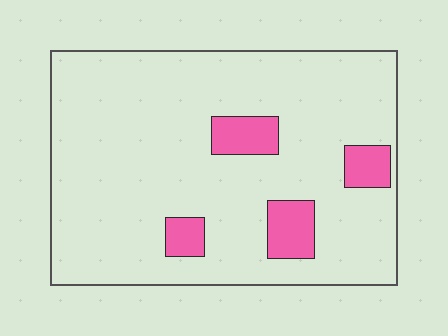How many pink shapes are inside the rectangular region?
4.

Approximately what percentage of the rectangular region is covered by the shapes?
Approximately 10%.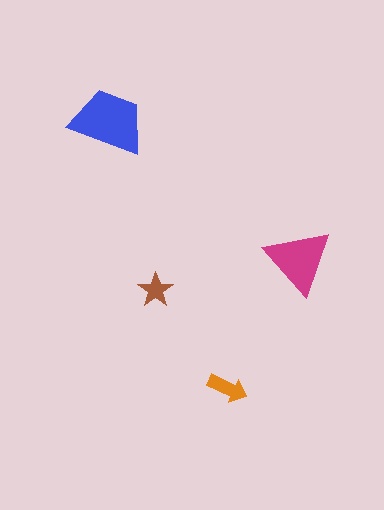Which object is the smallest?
The brown star.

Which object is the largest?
The blue trapezoid.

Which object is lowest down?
The orange arrow is bottommost.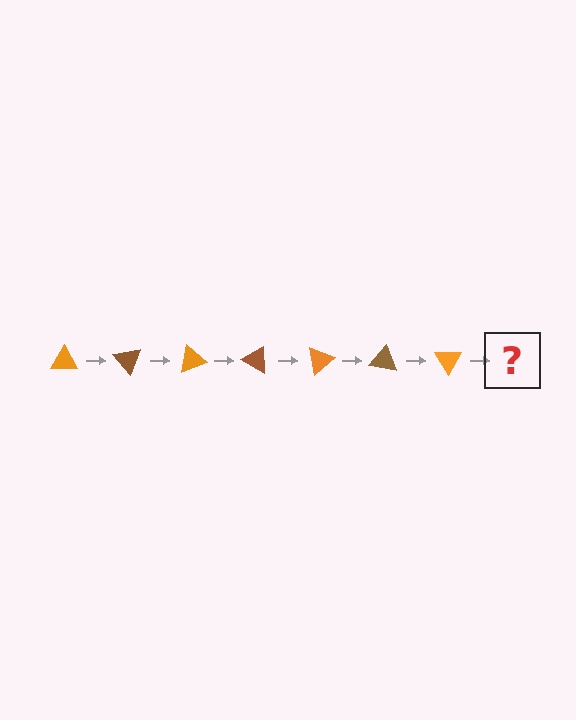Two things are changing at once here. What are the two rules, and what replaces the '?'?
The two rules are that it rotates 50 degrees each step and the color cycles through orange and brown. The '?' should be a brown triangle, rotated 350 degrees from the start.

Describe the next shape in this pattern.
It should be a brown triangle, rotated 350 degrees from the start.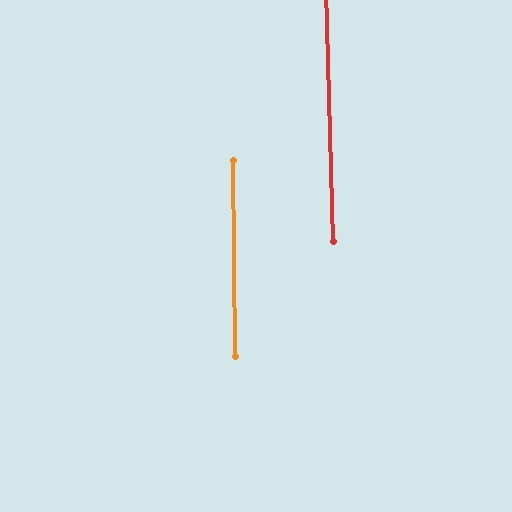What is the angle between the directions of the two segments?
Approximately 1 degree.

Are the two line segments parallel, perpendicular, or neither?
Parallel — their directions differ by only 1.2°.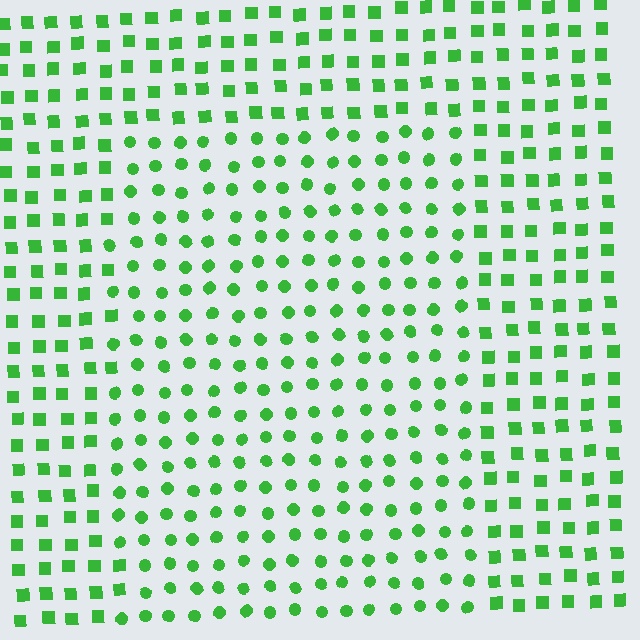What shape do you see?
I see a rectangle.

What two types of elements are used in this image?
The image uses circles inside the rectangle region and squares outside it.